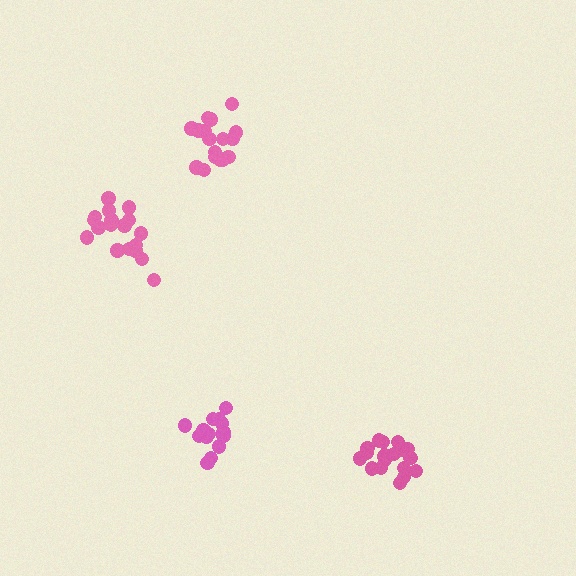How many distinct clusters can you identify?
There are 4 distinct clusters.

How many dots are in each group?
Group 1: 18 dots, Group 2: 17 dots, Group 3: 19 dots, Group 4: 14 dots (68 total).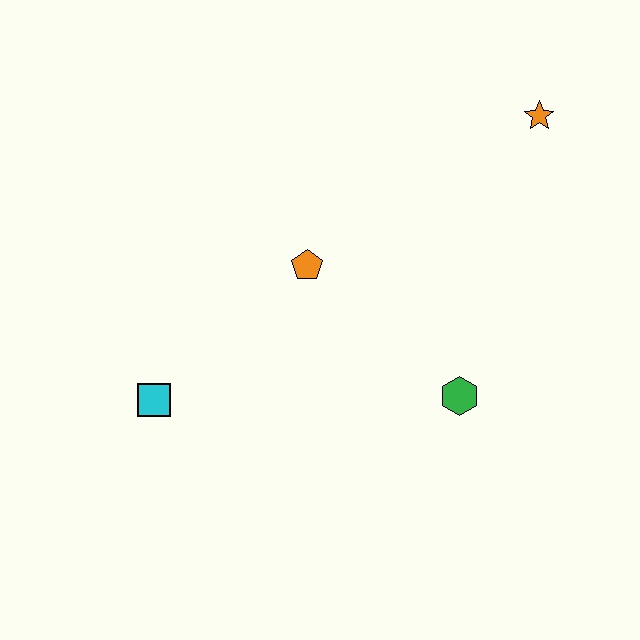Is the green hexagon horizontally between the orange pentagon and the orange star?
Yes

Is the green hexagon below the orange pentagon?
Yes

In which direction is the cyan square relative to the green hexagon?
The cyan square is to the left of the green hexagon.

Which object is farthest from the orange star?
The cyan square is farthest from the orange star.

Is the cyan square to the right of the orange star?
No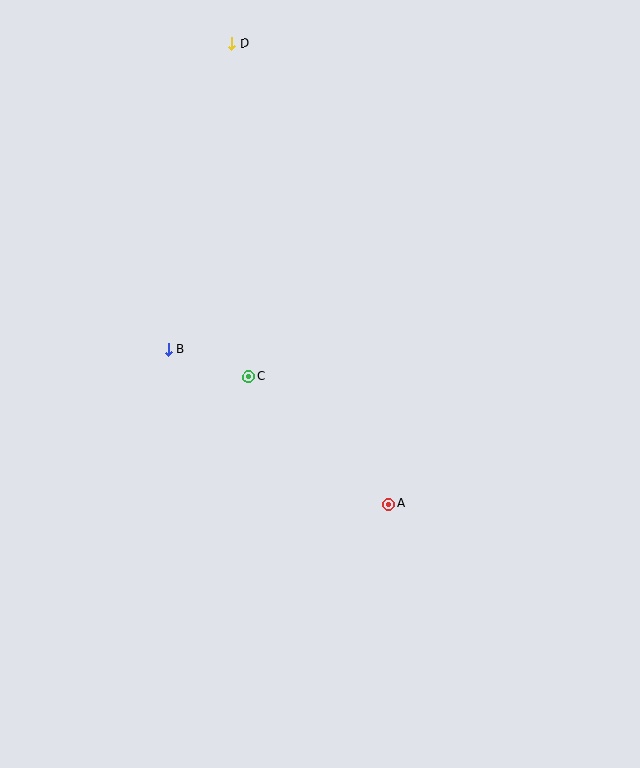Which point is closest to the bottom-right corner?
Point A is closest to the bottom-right corner.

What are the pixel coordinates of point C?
Point C is at (249, 377).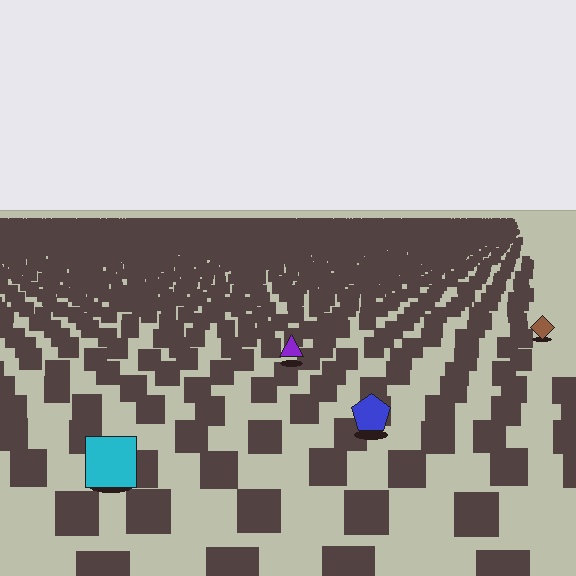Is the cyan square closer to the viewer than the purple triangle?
Yes. The cyan square is closer — you can tell from the texture gradient: the ground texture is coarser near it.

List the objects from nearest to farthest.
From nearest to farthest: the cyan square, the blue pentagon, the purple triangle, the brown diamond.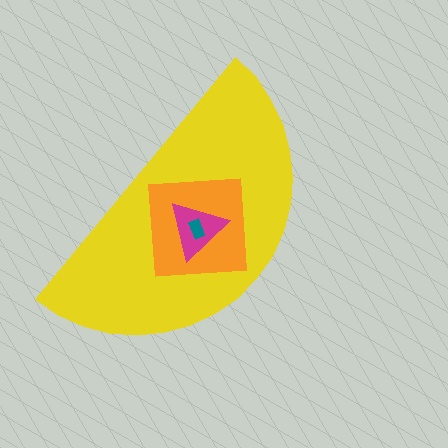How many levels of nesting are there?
4.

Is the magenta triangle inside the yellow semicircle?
Yes.